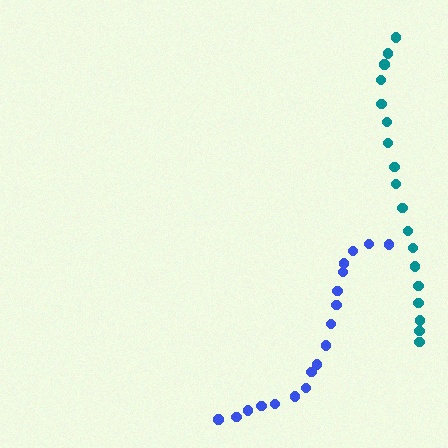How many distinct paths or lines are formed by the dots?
There are 2 distinct paths.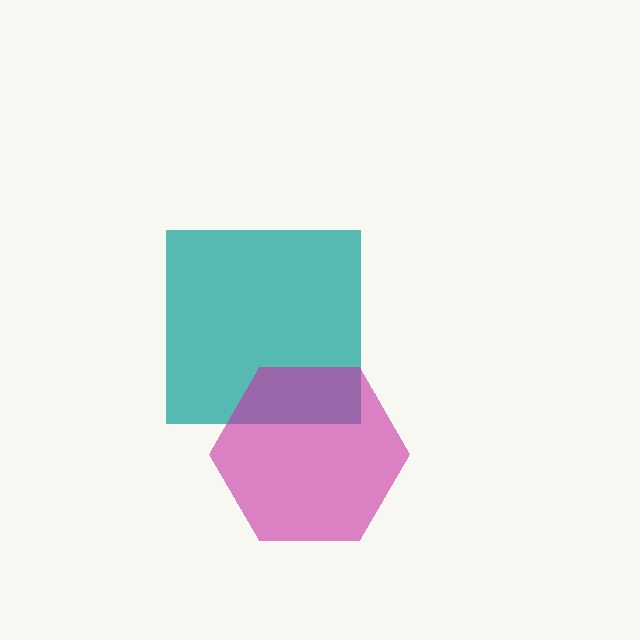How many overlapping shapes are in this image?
There are 2 overlapping shapes in the image.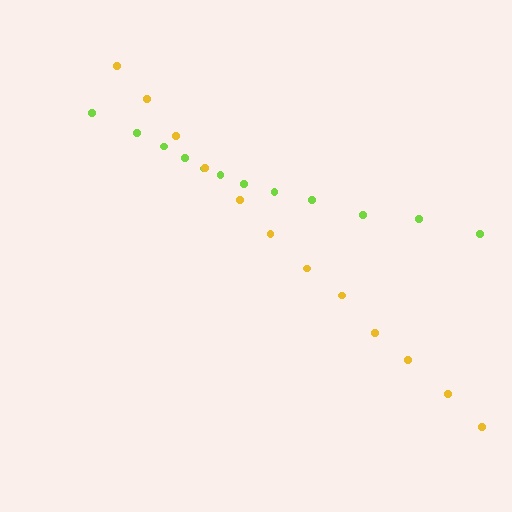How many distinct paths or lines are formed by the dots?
There are 2 distinct paths.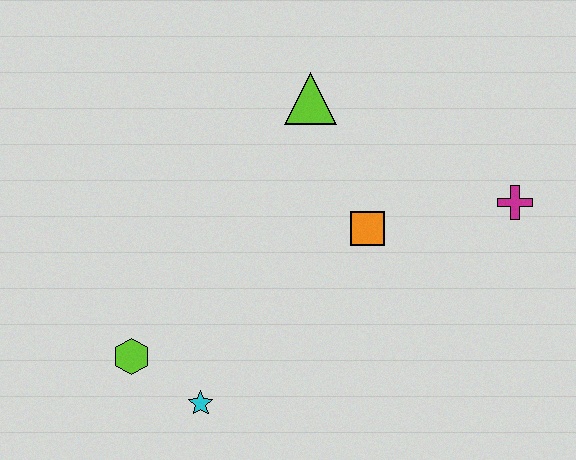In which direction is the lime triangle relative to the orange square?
The lime triangle is above the orange square.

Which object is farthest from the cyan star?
The magenta cross is farthest from the cyan star.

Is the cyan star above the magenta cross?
No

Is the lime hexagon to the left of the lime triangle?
Yes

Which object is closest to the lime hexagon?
The cyan star is closest to the lime hexagon.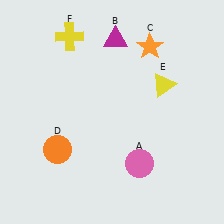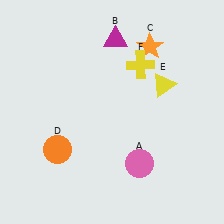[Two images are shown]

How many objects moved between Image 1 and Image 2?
1 object moved between the two images.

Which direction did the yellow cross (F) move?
The yellow cross (F) moved right.